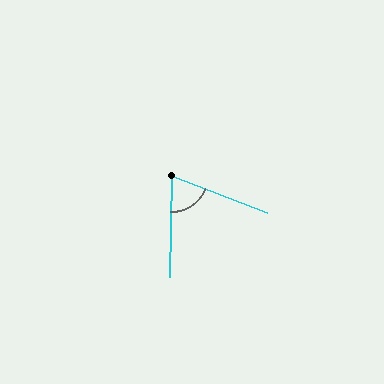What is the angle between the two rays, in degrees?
Approximately 70 degrees.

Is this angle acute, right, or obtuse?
It is acute.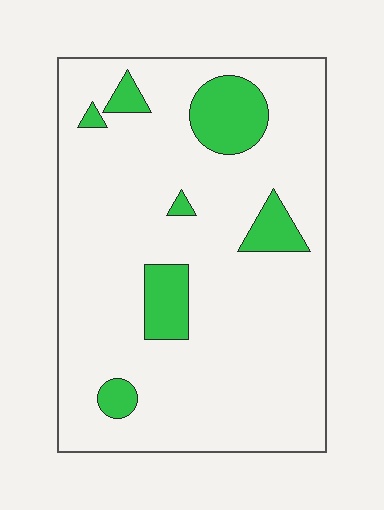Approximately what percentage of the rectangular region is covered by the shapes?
Approximately 15%.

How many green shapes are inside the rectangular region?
7.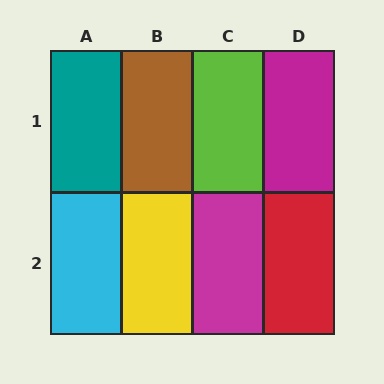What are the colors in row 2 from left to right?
Cyan, yellow, magenta, red.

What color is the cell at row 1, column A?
Teal.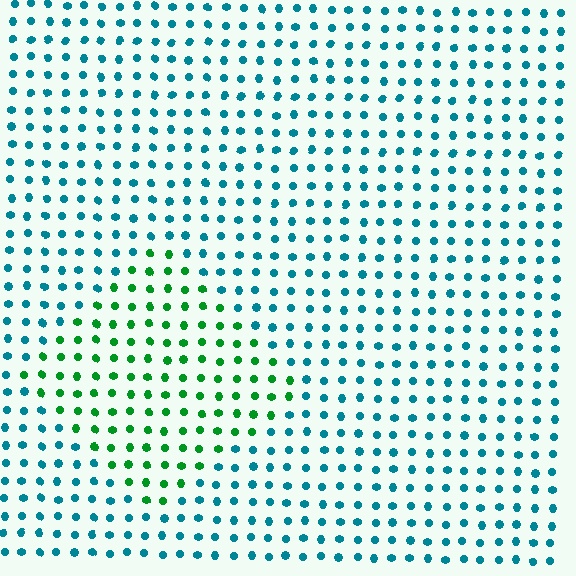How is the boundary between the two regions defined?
The boundary is defined purely by a slight shift in hue (about 53 degrees). Spacing, size, and orientation are identical on both sides.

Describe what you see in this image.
The image is filled with small teal elements in a uniform arrangement. A diamond-shaped region is visible where the elements are tinted to a slightly different hue, forming a subtle color boundary.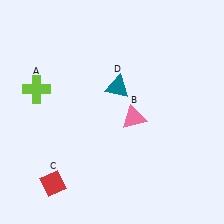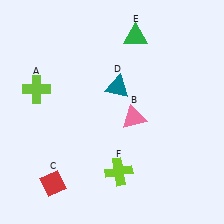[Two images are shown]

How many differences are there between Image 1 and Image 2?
There are 2 differences between the two images.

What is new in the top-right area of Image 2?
A green triangle (E) was added in the top-right area of Image 2.